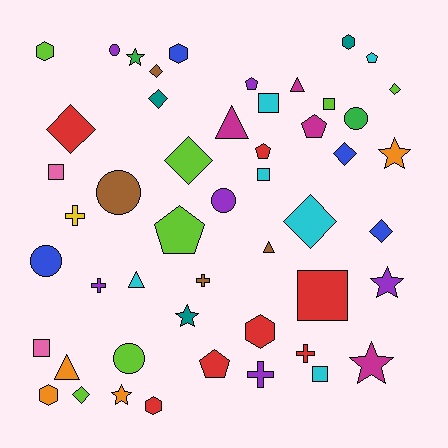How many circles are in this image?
There are 6 circles.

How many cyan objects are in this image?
There are 6 cyan objects.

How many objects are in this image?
There are 50 objects.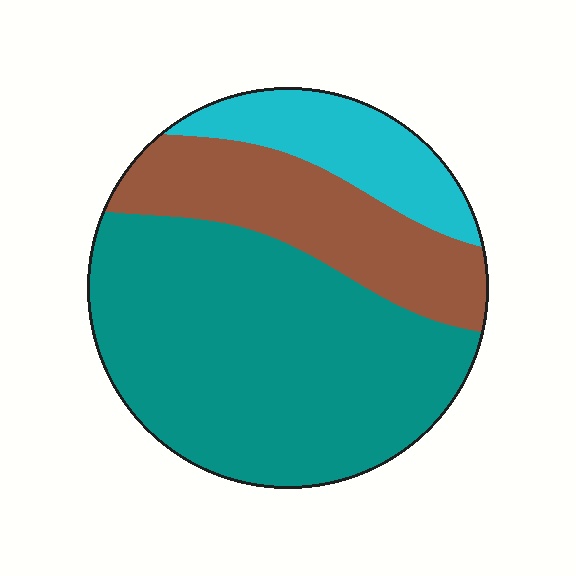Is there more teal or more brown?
Teal.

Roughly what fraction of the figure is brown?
Brown covers around 25% of the figure.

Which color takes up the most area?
Teal, at roughly 60%.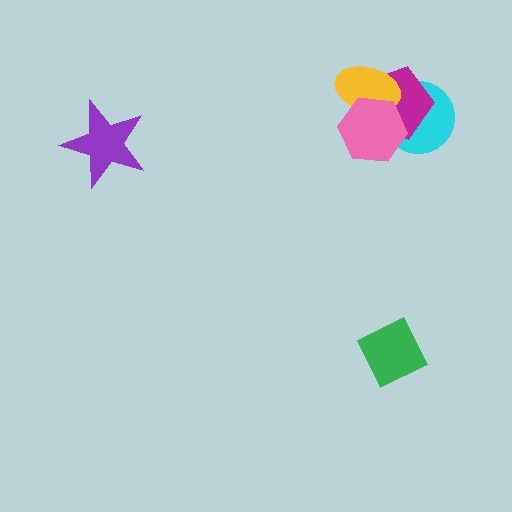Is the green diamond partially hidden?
No, no other shape covers it.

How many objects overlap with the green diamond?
0 objects overlap with the green diamond.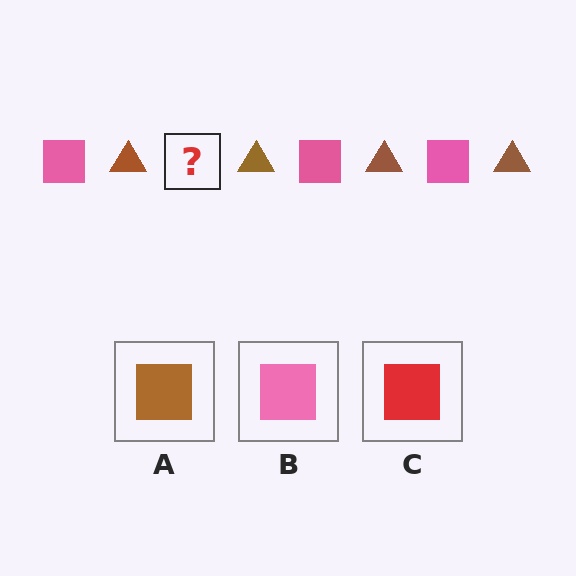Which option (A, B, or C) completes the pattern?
B.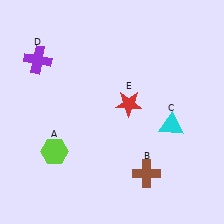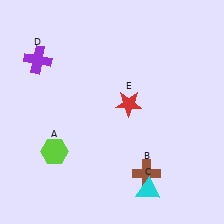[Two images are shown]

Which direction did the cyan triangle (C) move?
The cyan triangle (C) moved down.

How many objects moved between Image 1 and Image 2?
1 object moved between the two images.